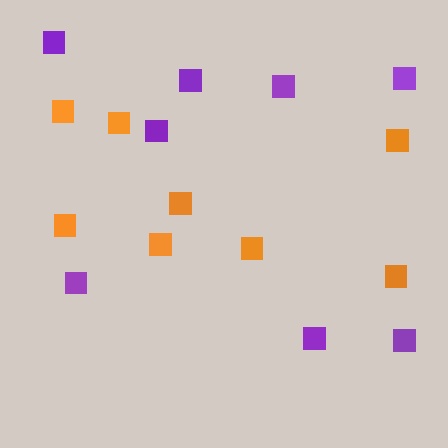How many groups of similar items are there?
There are 2 groups: one group of orange squares (8) and one group of purple squares (8).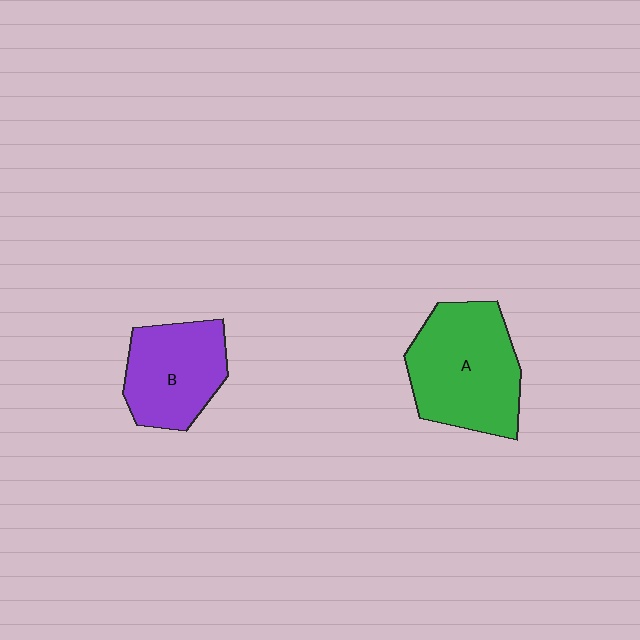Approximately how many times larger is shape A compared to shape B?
Approximately 1.3 times.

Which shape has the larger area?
Shape A (green).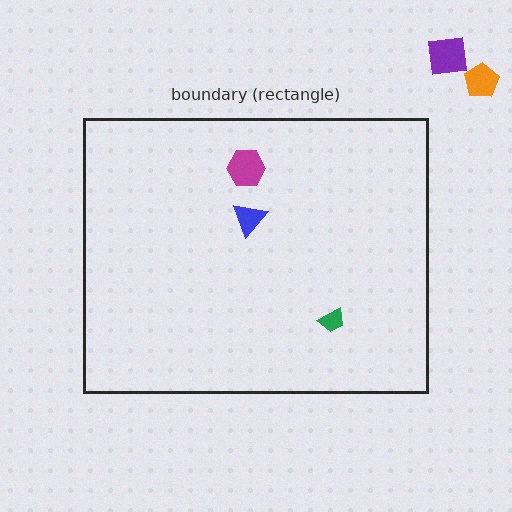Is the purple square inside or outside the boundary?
Outside.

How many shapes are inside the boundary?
3 inside, 2 outside.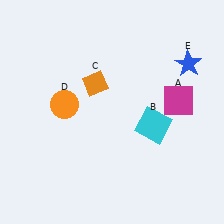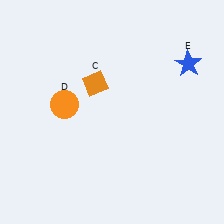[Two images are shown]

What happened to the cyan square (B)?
The cyan square (B) was removed in Image 2. It was in the bottom-right area of Image 1.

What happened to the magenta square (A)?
The magenta square (A) was removed in Image 2. It was in the top-right area of Image 1.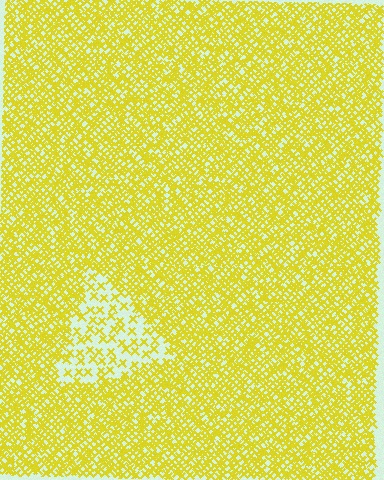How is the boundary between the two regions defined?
The boundary is defined by a change in element density (approximately 2.7x ratio). All elements are the same color, size, and shape.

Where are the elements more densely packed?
The elements are more densely packed outside the triangle boundary.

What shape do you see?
I see a triangle.